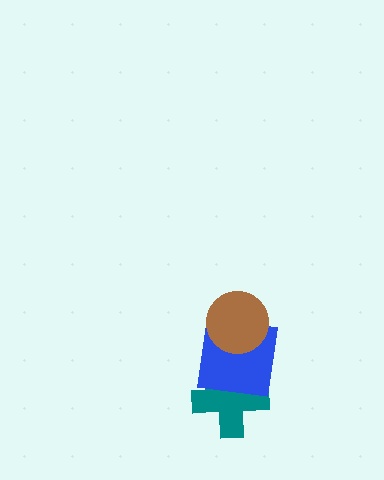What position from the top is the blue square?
The blue square is 2nd from the top.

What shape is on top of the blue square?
The brown circle is on top of the blue square.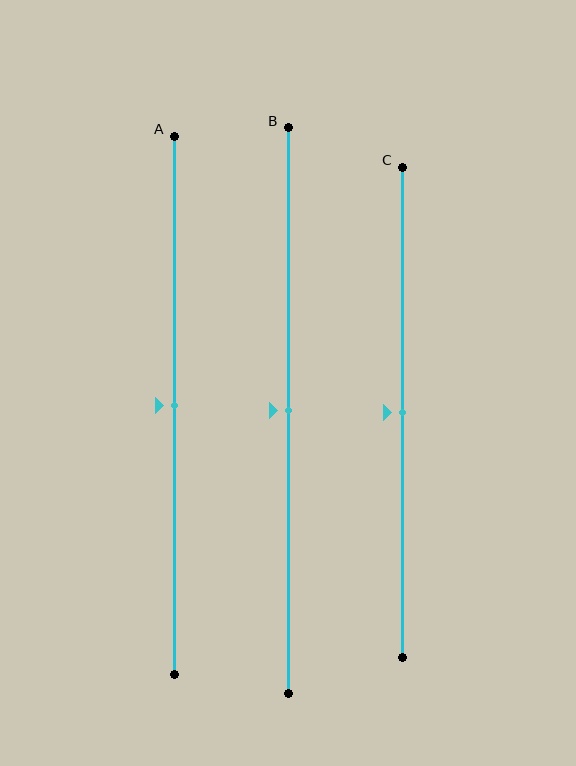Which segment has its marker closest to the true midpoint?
Segment A has its marker closest to the true midpoint.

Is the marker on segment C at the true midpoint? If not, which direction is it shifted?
Yes, the marker on segment C is at the true midpoint.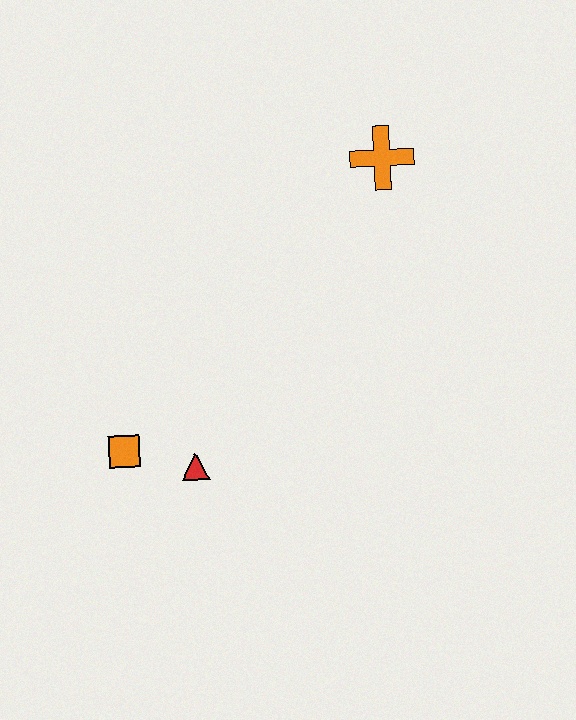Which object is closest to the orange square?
The red triangle is closest to the orange square.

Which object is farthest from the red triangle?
The orange cross is farthest from the red triangle.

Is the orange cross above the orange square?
Yes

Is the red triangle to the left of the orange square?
No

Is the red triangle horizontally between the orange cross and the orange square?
Yes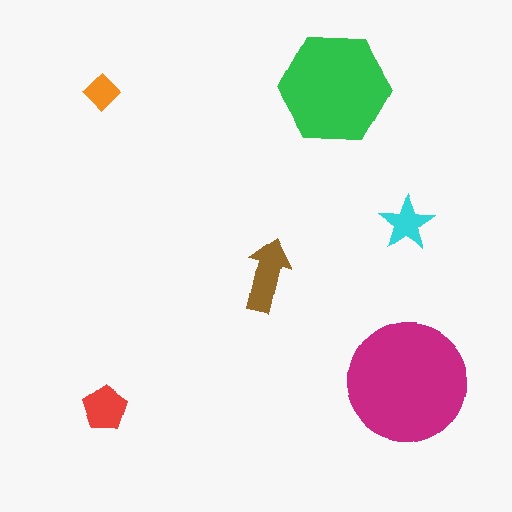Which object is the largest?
The magenta circle.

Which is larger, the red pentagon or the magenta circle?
The magenta circle.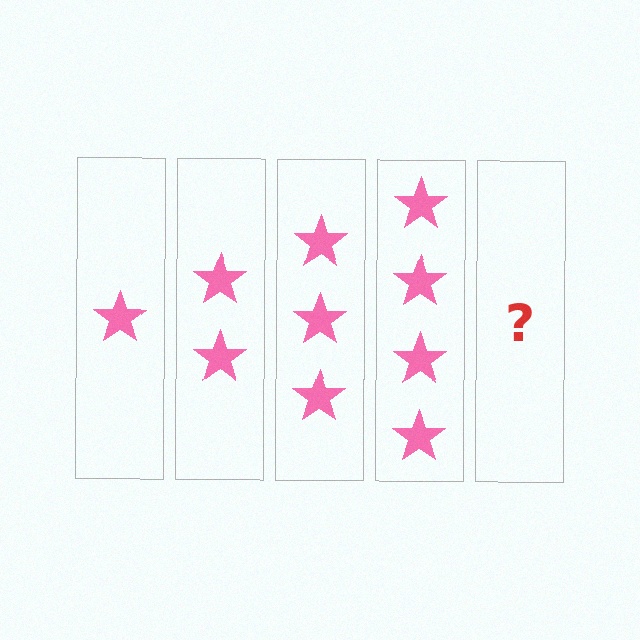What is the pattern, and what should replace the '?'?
The pattern is that each step adds one more star. The '?' should be 5 stars.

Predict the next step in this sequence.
The next step is 5 stars.